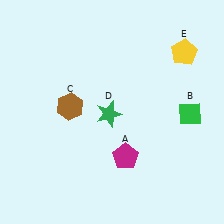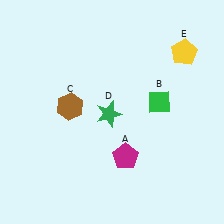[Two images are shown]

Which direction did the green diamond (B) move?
The green diamond (B) moved left.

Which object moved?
The green diamond (B) moved left.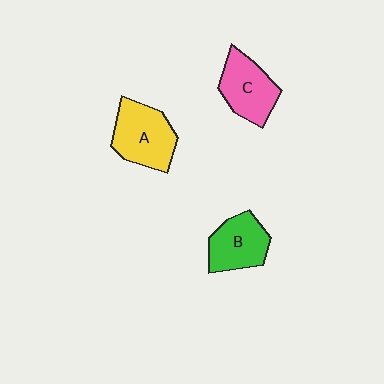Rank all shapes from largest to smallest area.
From largest to smallest: A (yellow), C (pink), B (green).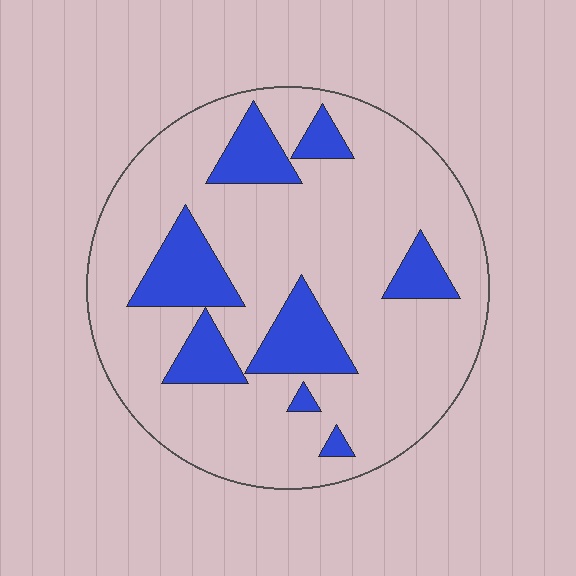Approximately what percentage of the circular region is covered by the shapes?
Approximately 20%.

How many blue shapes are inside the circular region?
8.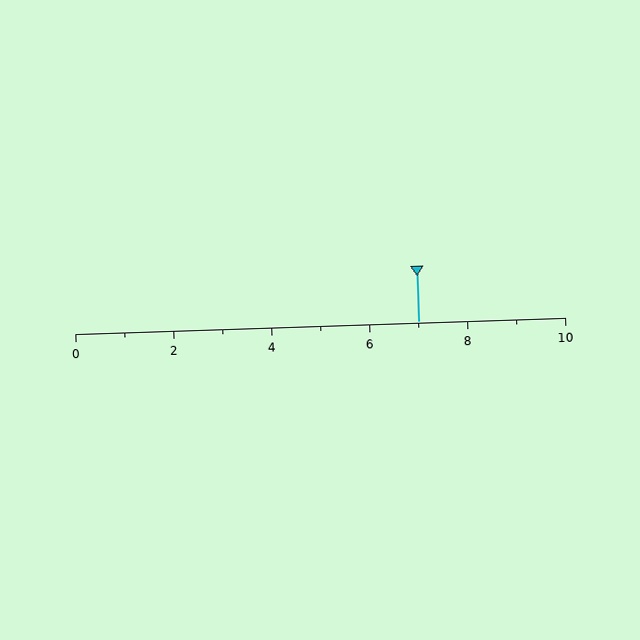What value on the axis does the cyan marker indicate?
The marker indicates approximately 7.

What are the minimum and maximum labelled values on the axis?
The axis runs from 0 to 10.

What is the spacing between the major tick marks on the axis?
The major ticks are spaced 2 apart.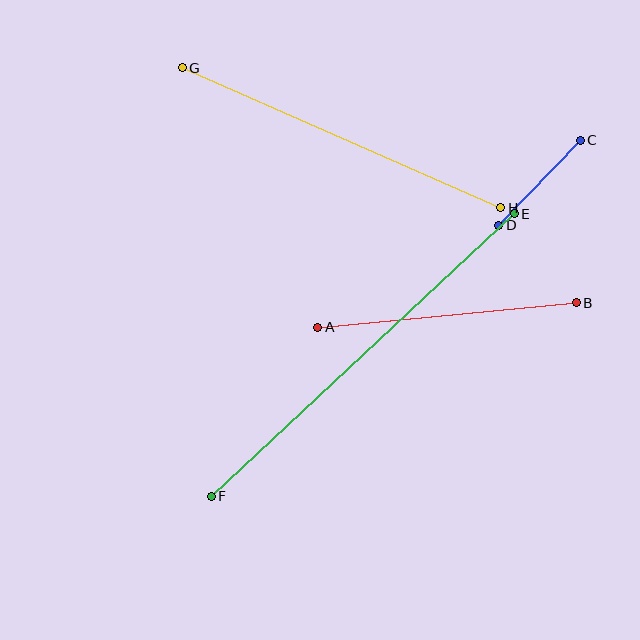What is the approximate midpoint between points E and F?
The midpoint is at approximately (363, 355) pixels.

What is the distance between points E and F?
The distance is approximately 414 pixels.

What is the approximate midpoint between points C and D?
The midpoint is at approximately (540, 183) pixels.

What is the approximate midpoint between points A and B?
The midpoint is at approximately (447, 315) pixels.